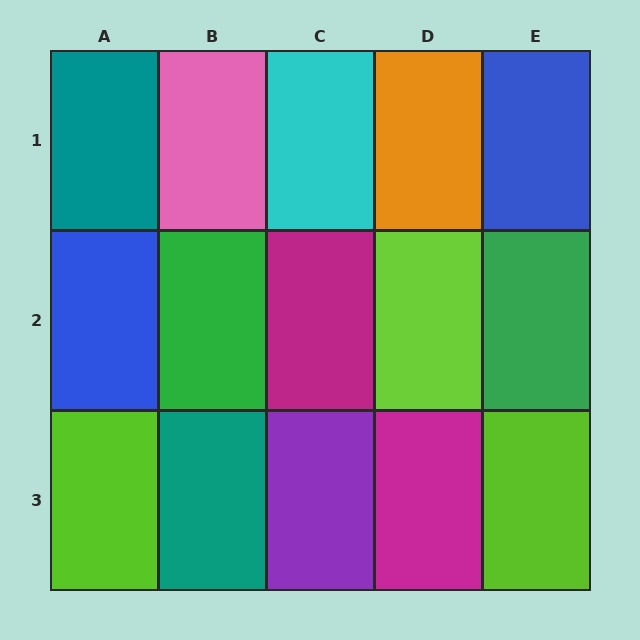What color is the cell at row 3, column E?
Lime.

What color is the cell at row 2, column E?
Green.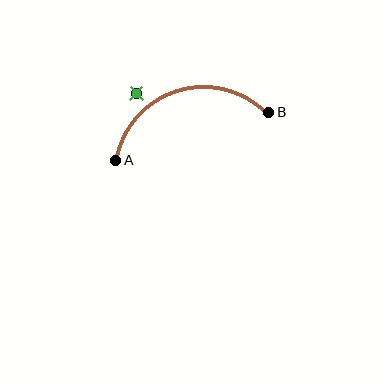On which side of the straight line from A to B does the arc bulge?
The arc bulges above the straight line connecting A and B.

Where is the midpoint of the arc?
The arc midpoint is the point on the curve farthest from the straight line joining A and B. It sits above that line.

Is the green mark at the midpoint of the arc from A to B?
No — the green mark does not lie on the arc at all. It sits slightly outside the curve.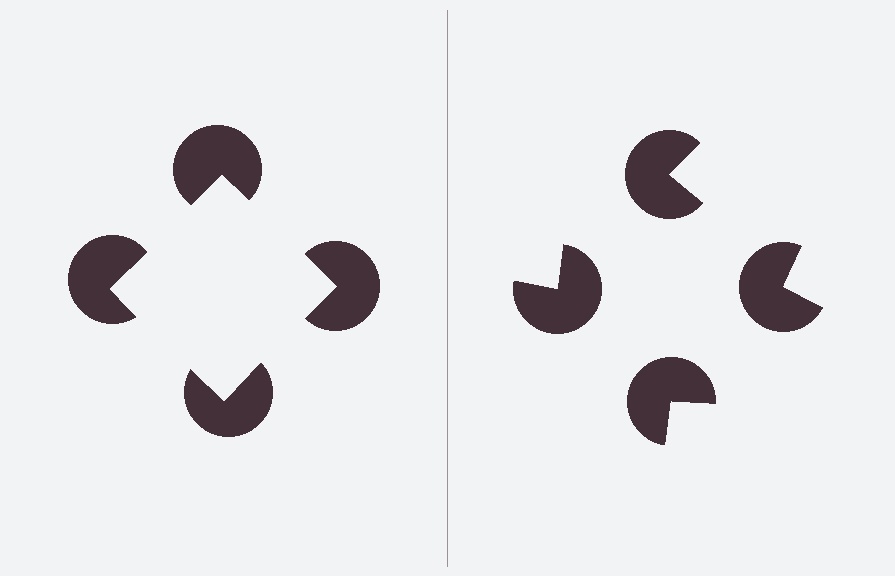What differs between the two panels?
The pac-man discs are positioned identically on both sides; only the wedge orientations differ. On the left they align to a square; on the right they are misaligned.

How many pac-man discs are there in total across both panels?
8 — 4 on each side.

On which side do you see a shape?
An illusory square appears on the left side. On the right side the wedge cuts are rotated, so no coherent shape forms.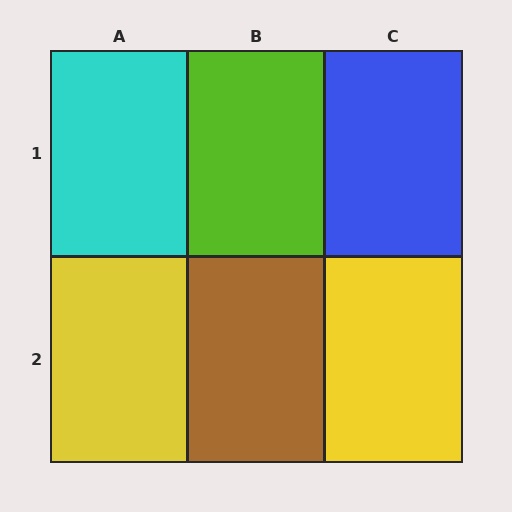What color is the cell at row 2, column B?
Brown.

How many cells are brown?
1 cell is brown.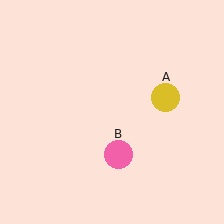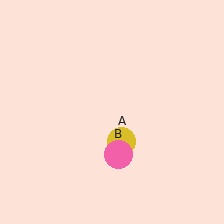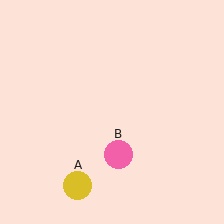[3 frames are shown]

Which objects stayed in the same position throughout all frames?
Pink circle (object B) remained stationary.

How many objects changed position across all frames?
1 object changed position: yellow circle (object A).